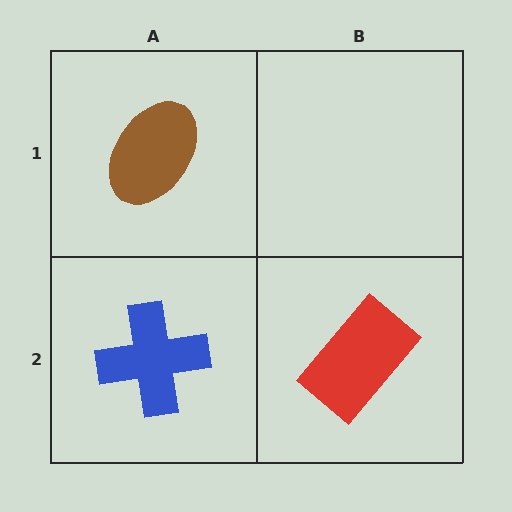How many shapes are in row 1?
1 shape.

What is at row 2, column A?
A blue cross.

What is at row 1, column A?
A brown ellipse.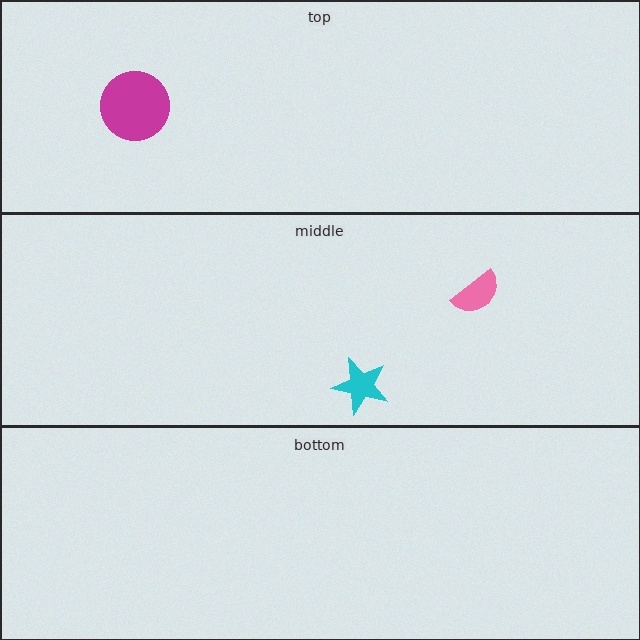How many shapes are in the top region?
1.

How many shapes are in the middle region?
2.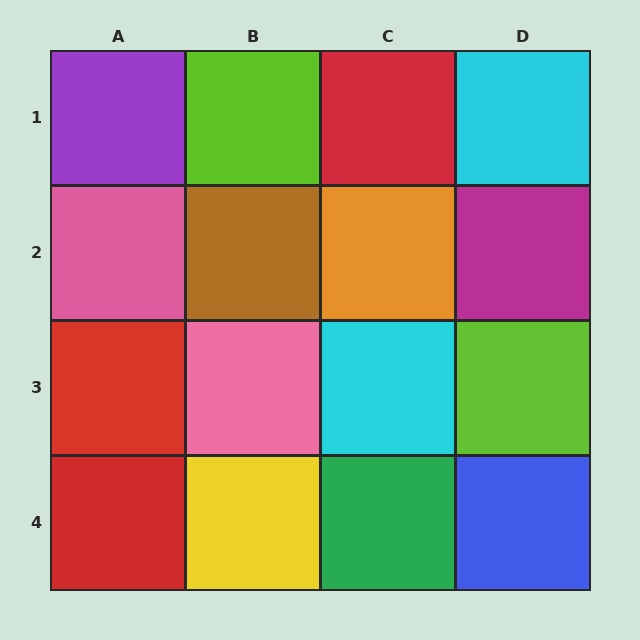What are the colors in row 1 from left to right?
Purple, lime, red, cyan.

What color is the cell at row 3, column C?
Cyan.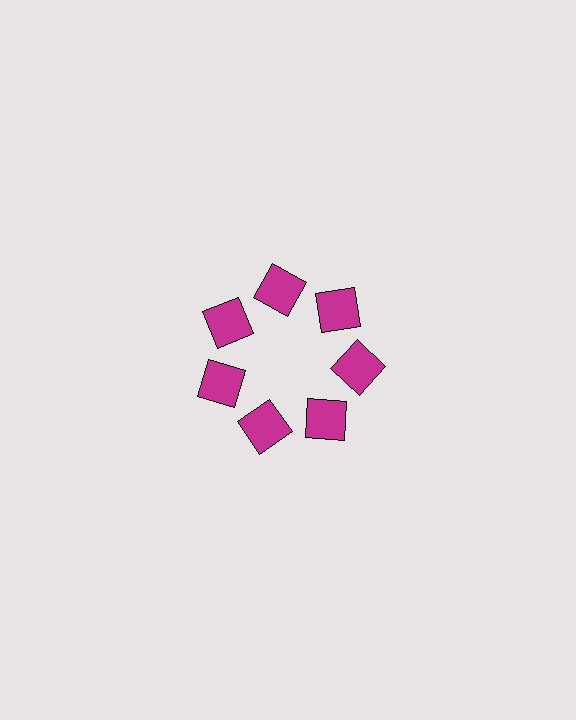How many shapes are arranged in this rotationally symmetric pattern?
There are 7 shapes, arranged in 7 groups of 1.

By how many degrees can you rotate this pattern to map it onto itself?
The pattern maps onto itself every 51 degrees of rotation.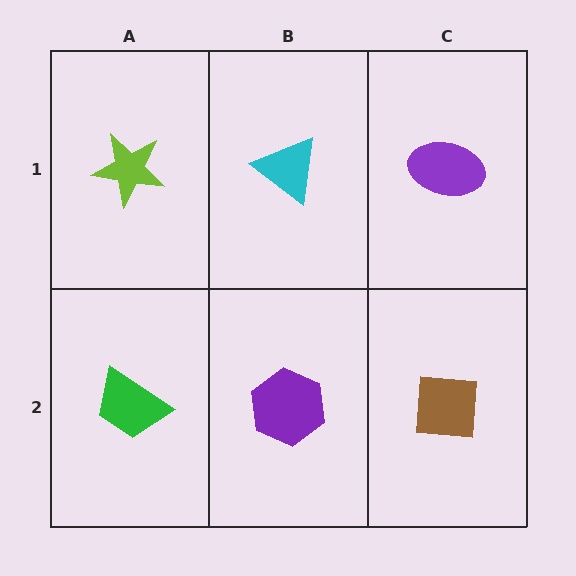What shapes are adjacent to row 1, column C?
A brown square (row 2, column C), a cyan triangle (row 1, column B).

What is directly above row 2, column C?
A purple ellipse.